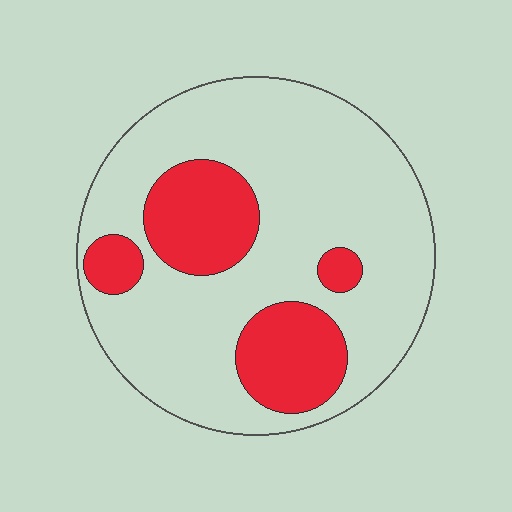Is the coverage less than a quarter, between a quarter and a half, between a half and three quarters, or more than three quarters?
Less than a quarter.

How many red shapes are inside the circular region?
4.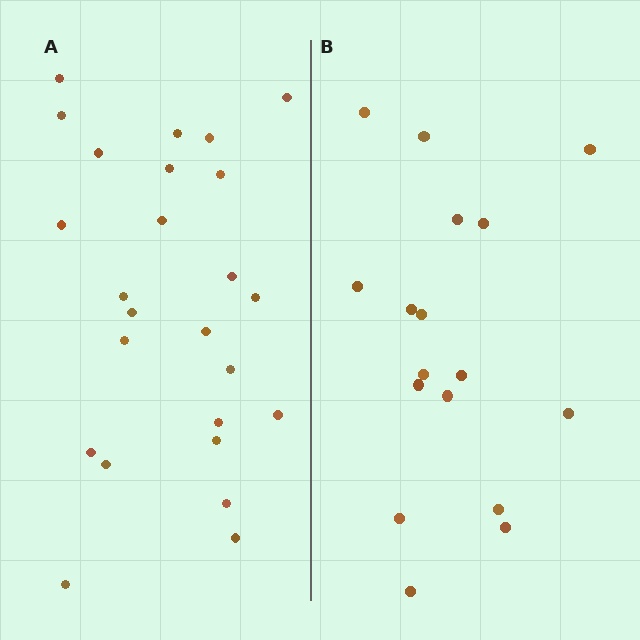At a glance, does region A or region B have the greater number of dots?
Region A (the left region) has more dots.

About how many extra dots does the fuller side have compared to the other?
Region A has roughly 8 or so more dots than region B.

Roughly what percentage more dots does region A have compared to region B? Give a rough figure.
About 45% more.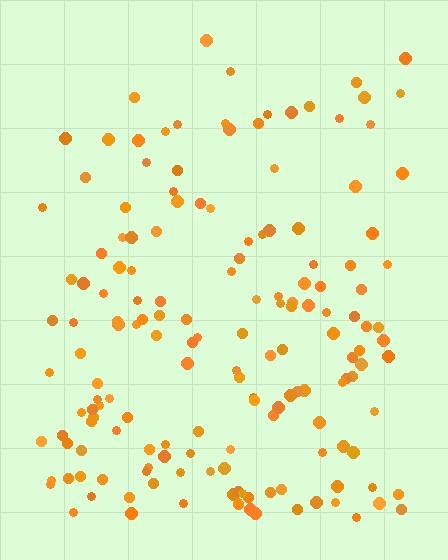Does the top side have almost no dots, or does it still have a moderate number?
Still a moderate number, just noticeably fewer than the bottom.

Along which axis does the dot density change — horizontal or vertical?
Vertical.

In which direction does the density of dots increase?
From top to bottom, with the bottom side densest.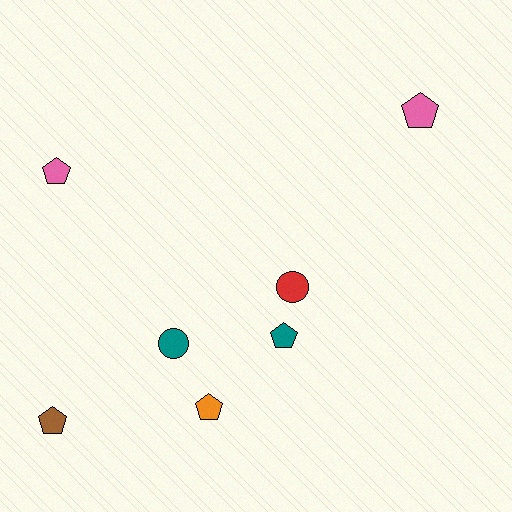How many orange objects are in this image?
There is 1 orange object.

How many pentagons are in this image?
There are 5 pentagons.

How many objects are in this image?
There are 7 objects.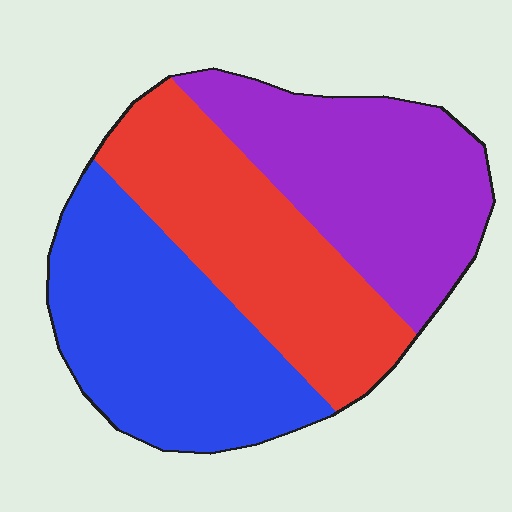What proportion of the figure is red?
Red takes up between a sixth and a third of the figure.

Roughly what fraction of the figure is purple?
Purple covers 32% of the figure.